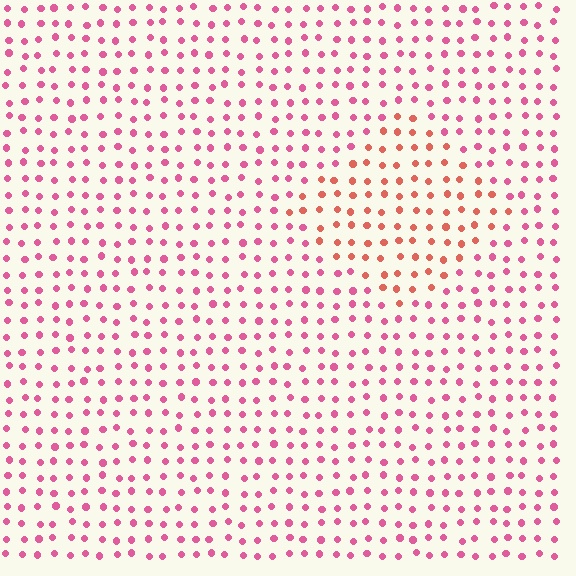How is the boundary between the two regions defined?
The boundary is defined purely by a slight shift in hue (about 33 degrees). Spacing, size, and orientation are identical on both sides.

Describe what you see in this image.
The image is filled with small pink elements in a uniform arrangement. A diamond-shaped region is visible where the elements are tinted to a slightly different hue, forming a subtle color boundary.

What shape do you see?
I see a diamond.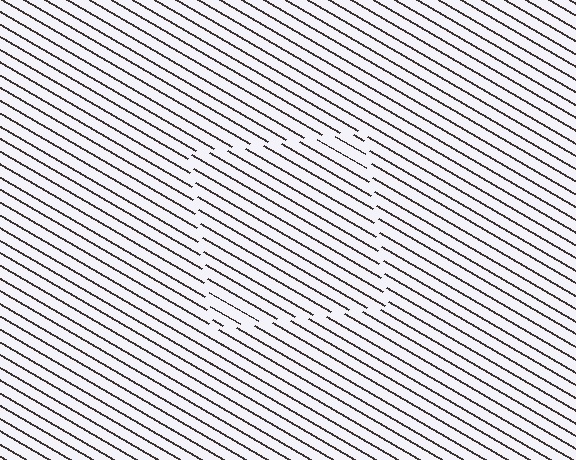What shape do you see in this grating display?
An illusory square. The interior of the shape contains the same grating, shifted by half a period — the contour is defined by the phase discontinuity where line-ends from the inner and outer gratings abut.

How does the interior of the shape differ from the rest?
The interior of the shape contains the same grating, shifted by half a period — the contour is defined by the phase discontinuity where line-ends from the inner and outer gratings abut.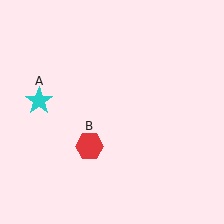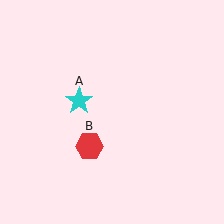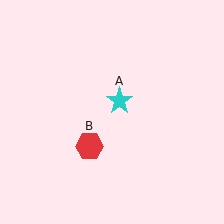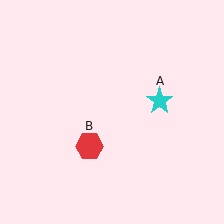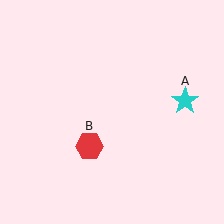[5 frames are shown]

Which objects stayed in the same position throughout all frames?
Red hexagon (object B) remained stationary.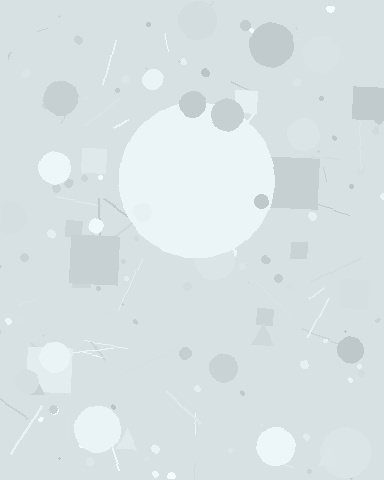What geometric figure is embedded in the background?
A circle is embedded in the background.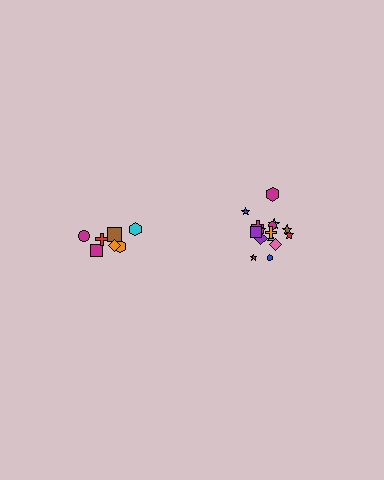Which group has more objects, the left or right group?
The right group.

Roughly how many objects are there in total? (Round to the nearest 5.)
Roughly 20 objects in total.